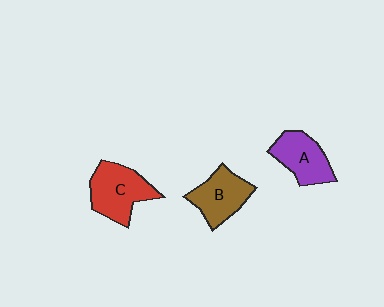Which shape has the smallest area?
Shape A (purple).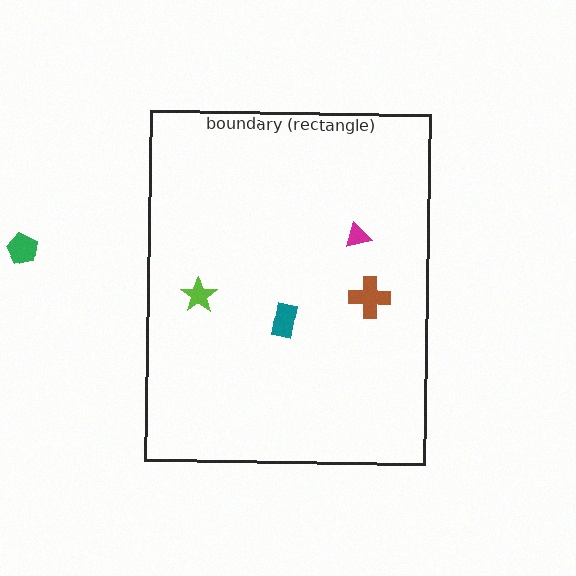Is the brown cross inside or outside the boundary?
Inside.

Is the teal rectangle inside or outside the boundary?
Inside.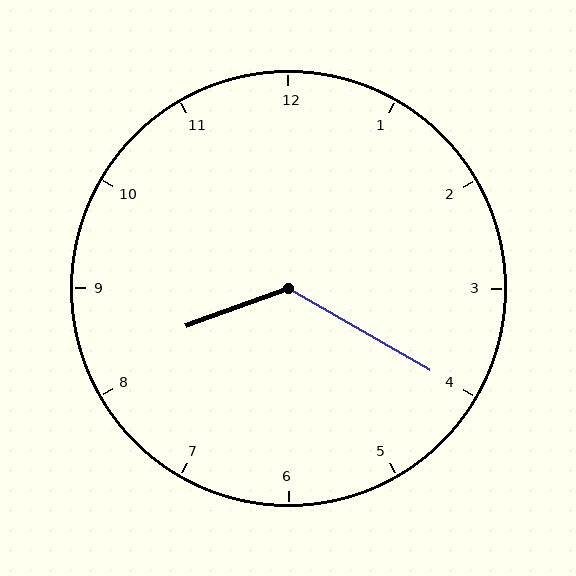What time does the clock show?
8:20.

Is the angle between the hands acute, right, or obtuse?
It is obtuse.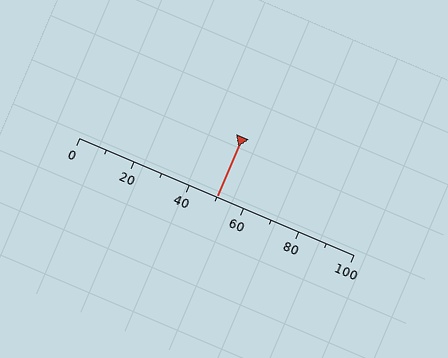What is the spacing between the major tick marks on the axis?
The major ticks are spaced 20 apart.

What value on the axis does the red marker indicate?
The marker indicates approximately 50.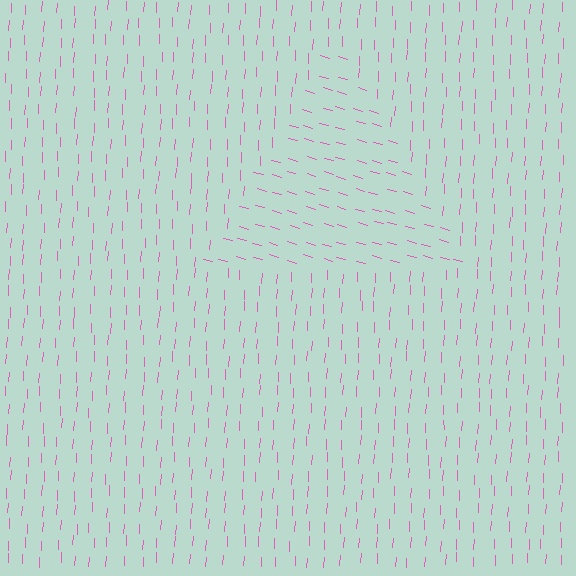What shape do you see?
I see a triangle.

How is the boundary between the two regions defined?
The boundary is defined purely by a change in line orientation (approximately 77 degrees difference). All lines are the same color and thickness.